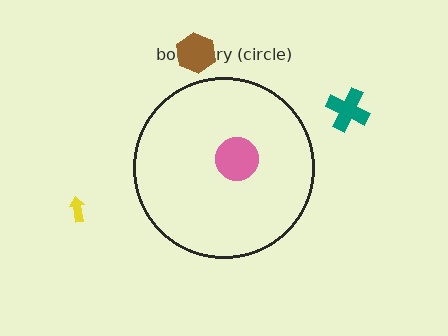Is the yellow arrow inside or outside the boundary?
Outside.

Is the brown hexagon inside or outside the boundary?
Outside.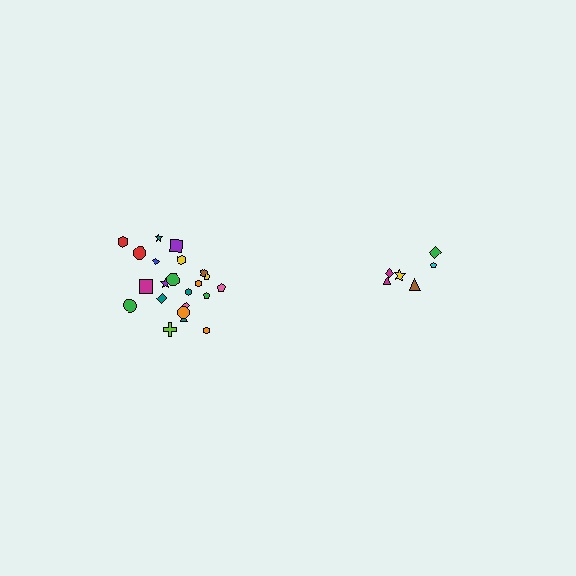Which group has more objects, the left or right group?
The left group.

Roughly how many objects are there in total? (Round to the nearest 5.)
Roughly 30 objects in total.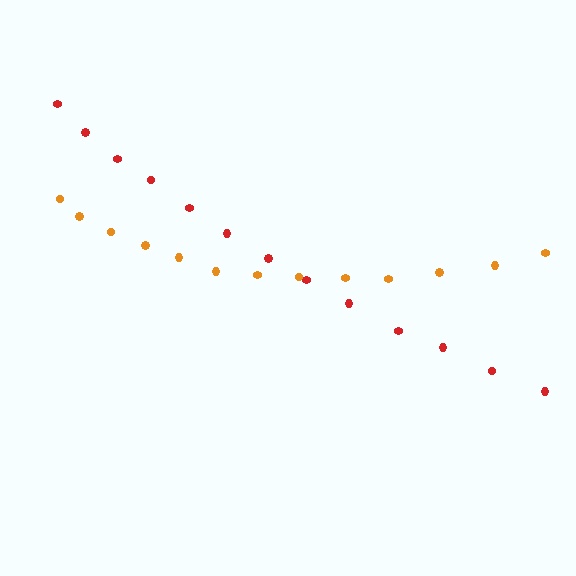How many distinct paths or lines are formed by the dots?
There are 2 distinct paths.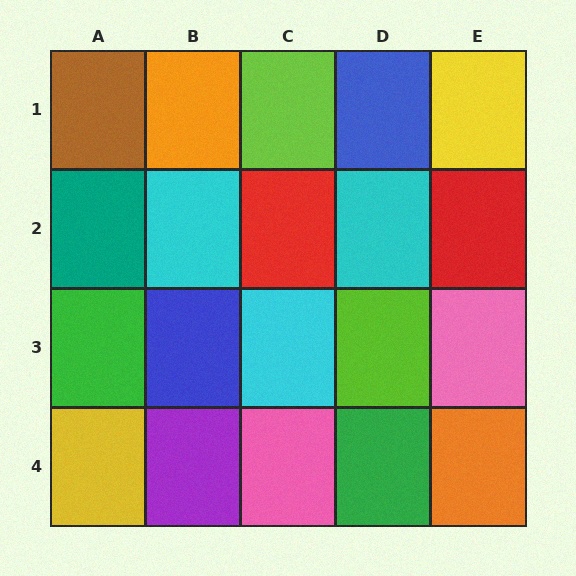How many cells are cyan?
3 cells are cyan.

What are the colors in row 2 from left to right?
Teal, cyan, red, cyan, red.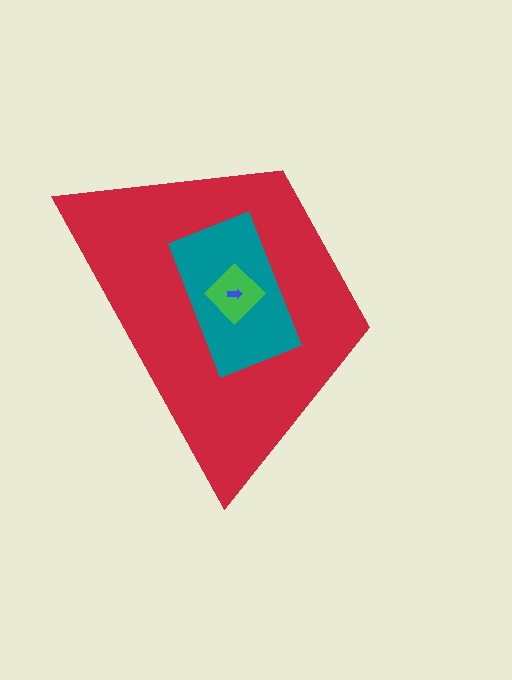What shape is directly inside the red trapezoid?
The teal rectangle.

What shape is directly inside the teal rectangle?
The green diamond.